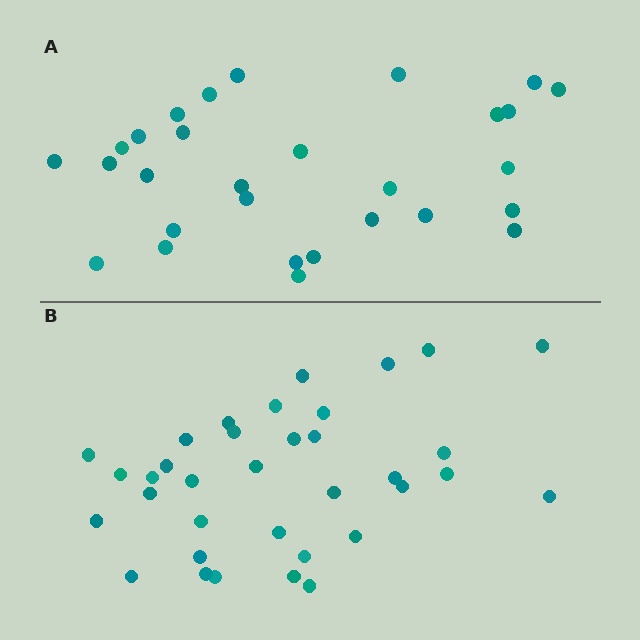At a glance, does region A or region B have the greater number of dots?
Region B (the bottom region) has more dots.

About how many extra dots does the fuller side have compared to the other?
Region B has about 6 more dots than region A.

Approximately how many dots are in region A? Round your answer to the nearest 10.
About 30 dots. (The exact count is 29, which rounds to 30.)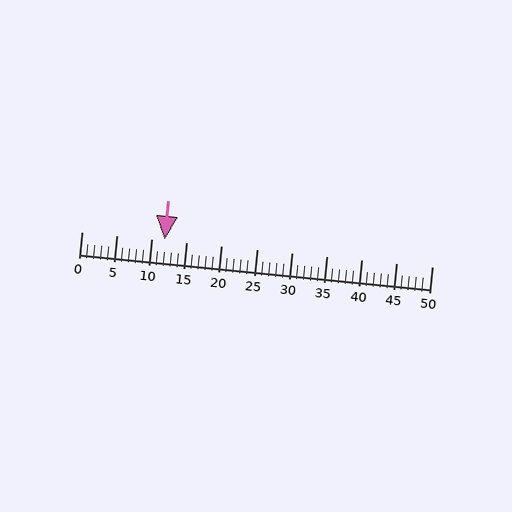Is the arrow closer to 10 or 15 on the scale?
The arrow is closer to 10.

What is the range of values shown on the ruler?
The ruler shows values from 0 to 50.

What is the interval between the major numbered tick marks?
The major tick marks are spaced 5 units apart.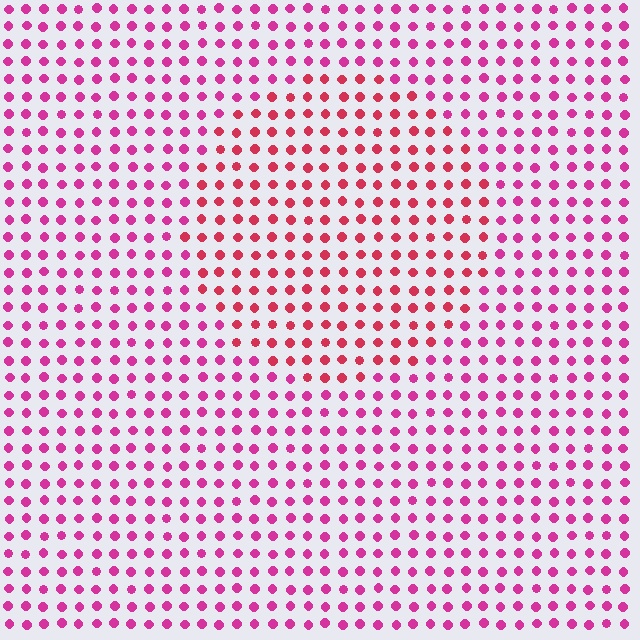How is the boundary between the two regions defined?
The boundary is defined purely by a slight shift in hue (about 27 degrees). Spacing, size, and orientation are identical on both sides.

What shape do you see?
I see a circle.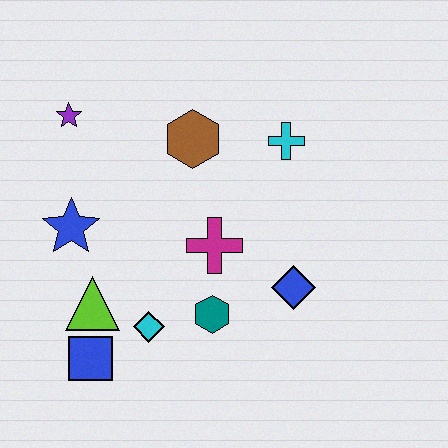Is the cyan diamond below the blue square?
No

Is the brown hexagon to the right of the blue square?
Yes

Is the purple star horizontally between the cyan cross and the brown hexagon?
No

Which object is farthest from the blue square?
The cyan cross is farthest from the blue square.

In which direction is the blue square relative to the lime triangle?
The blue square is below the lime triangle.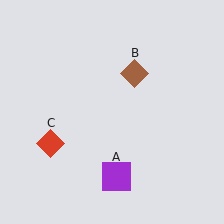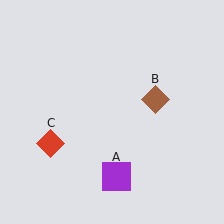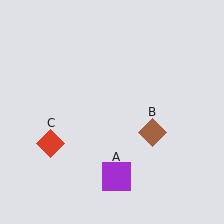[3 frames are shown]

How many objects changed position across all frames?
1 object changed position: brown diamond (object B).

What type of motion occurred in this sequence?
The brown diamond (object B) rotated clockwise around the center of the scene.